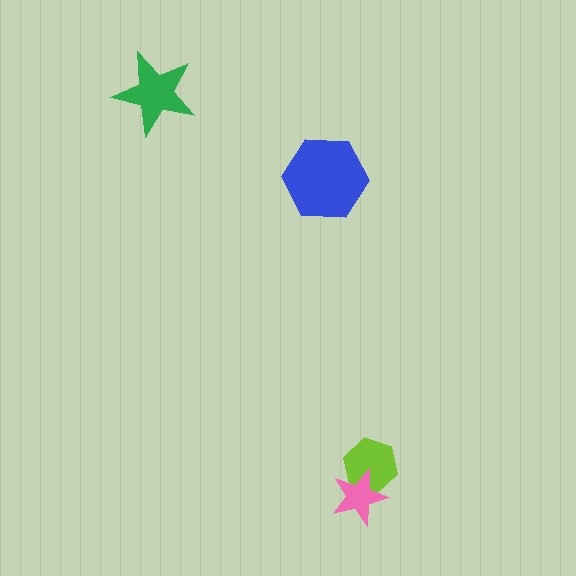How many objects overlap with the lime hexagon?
1 object overlaps with the lime hexagon.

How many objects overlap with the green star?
0 objects overlap with the green star.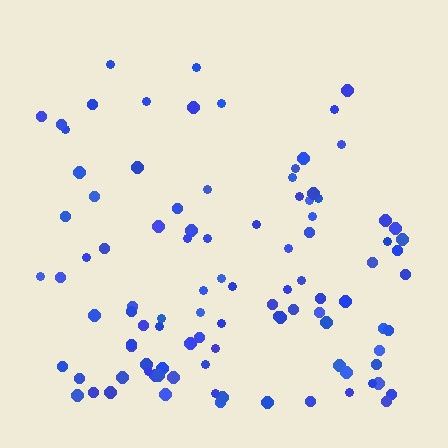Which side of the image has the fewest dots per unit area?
The top.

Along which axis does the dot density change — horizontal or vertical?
Vertical.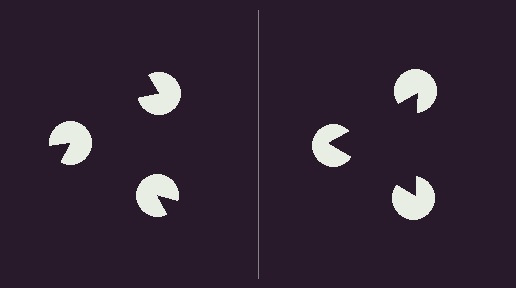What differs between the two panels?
The pac-man discs are positioned identically on both sides; only the wedge orientations differ. On the right they align to a triangle; on the left they are misaligned.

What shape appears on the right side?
An illusory triangle.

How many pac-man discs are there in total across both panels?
6 — 3 on each side.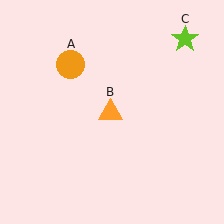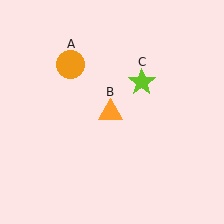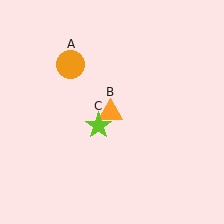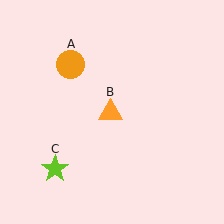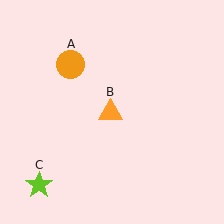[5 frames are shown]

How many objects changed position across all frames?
1 object changed position: lime star (object C).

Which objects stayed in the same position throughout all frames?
Orange circle (object A) and orange triangle (object B) remained stationary.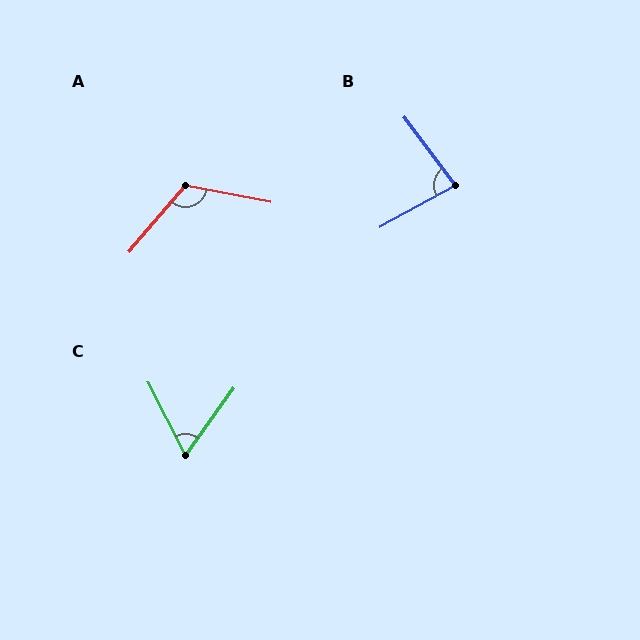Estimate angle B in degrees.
Approximately 82 degrees.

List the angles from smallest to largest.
C (63°), B (82°), A (119°).